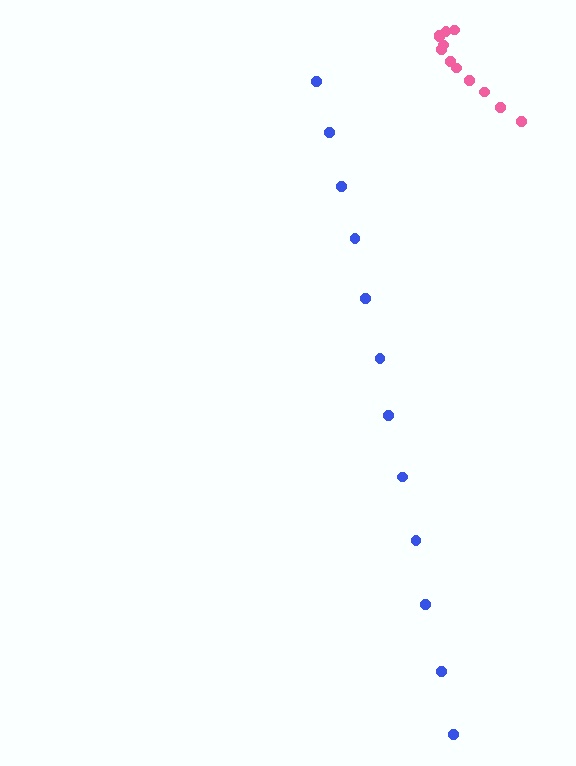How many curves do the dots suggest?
There are 2 distinct paths.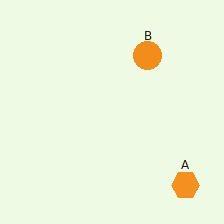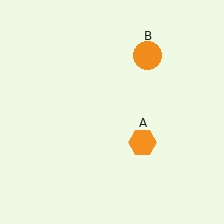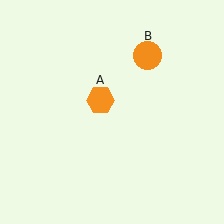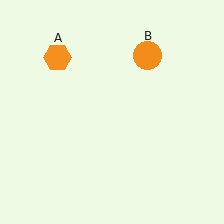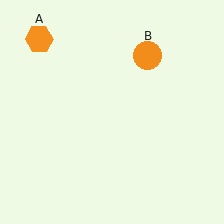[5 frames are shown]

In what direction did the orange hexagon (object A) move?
The orange hexagon (object A) moved up and to the left.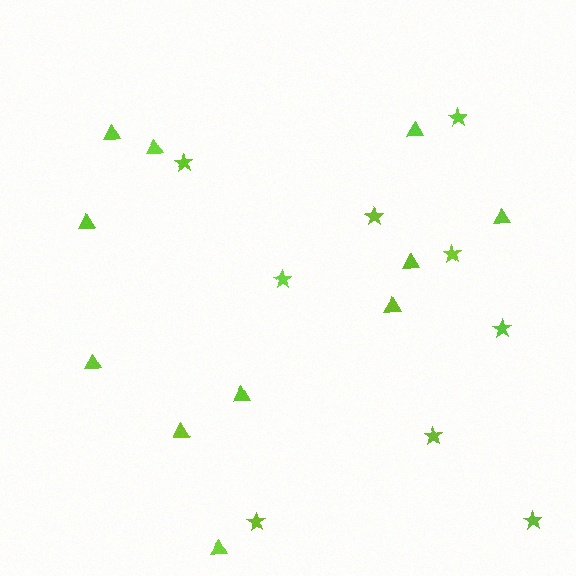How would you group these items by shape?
There are 2 groups: one group of triangles (11) and one group of stars (9).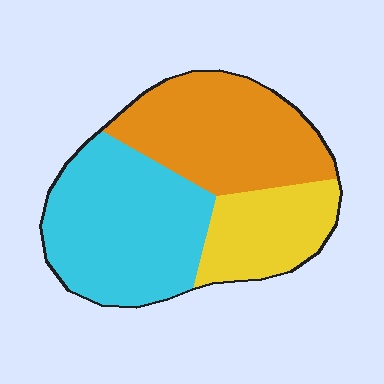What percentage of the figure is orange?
Orange takes up between a quarter and a half of the figure.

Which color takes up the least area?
Yellow, at roughly 20%.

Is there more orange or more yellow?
Orange.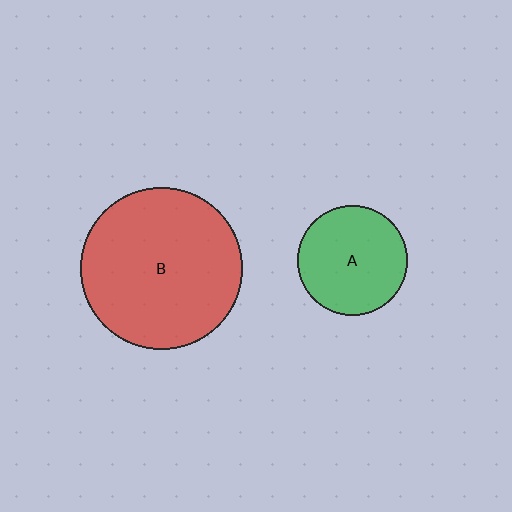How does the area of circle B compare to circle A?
Approximately 2.2 times.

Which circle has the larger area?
Circle B (red).